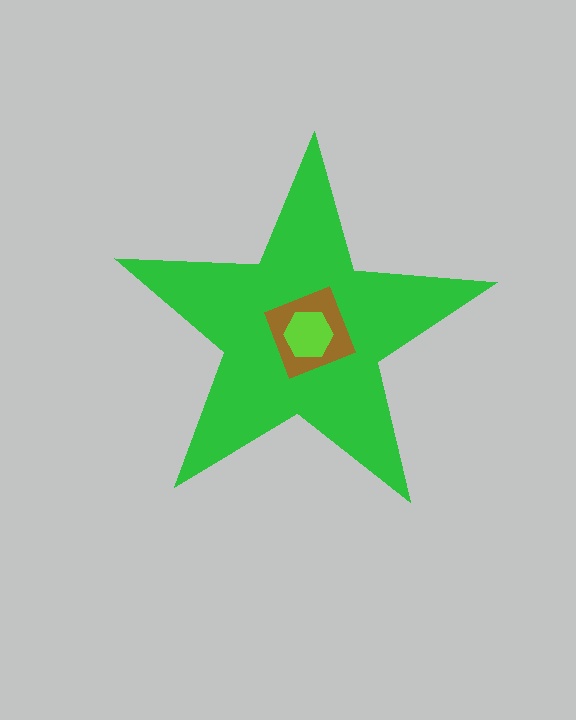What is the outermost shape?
The green star.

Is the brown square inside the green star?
Yes.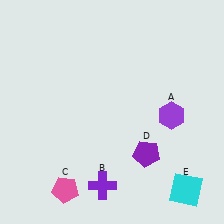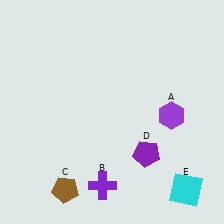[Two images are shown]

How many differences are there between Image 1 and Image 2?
There is 1 difference between the two images.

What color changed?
The pentagon (C) changed from pink in Image 1 to brown in Image 2.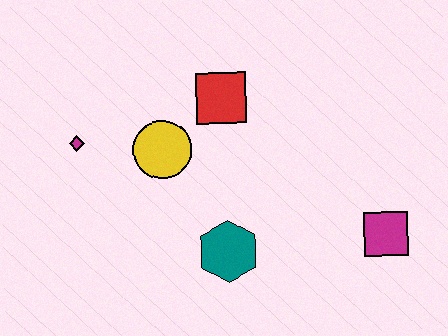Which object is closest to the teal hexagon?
The yellow circle is closest to the teal hexagon.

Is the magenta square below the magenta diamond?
Yes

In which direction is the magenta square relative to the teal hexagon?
The magenta square is to the right of the teal hexagon.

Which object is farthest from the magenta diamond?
The magenta square is farthest from the magenta diamond.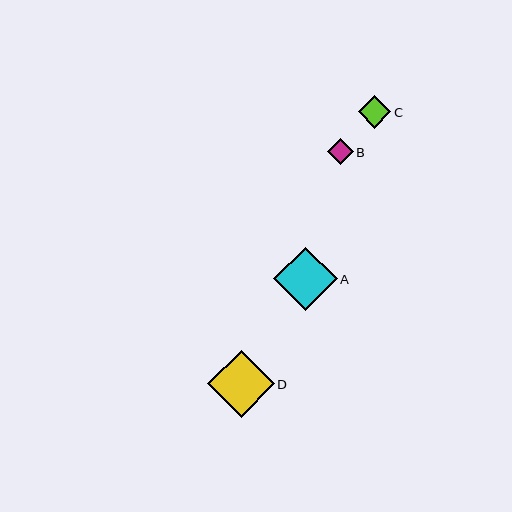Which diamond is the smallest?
Diamond B is the smallest with a size of approximately 26 pixels.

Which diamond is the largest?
Diamond D is the largest with a size of approximately 67 pixels.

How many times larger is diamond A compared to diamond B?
Diamond A is approximately 2.4 times the size of diamond B.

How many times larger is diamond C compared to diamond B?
Diamond C is approximately 1.3 times the size of diamond B.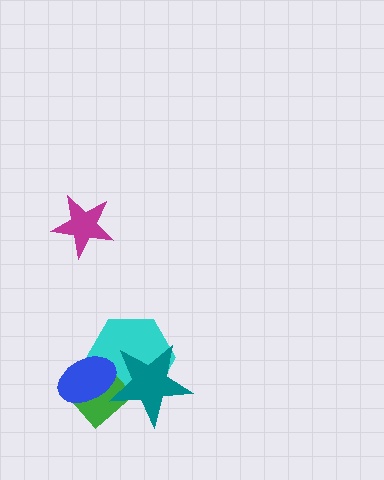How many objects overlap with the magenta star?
0 objects overlap with the magenta star.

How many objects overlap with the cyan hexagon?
3 objects overlap with the cyan hexagon.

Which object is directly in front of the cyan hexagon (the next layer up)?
The green diamond is directly in front of the cyan hexagon.